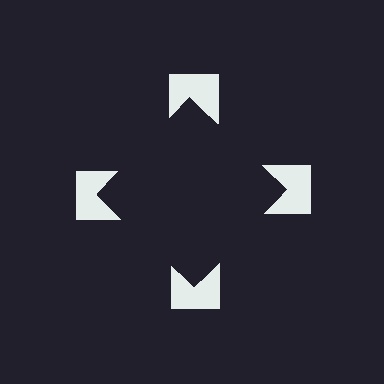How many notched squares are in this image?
There are 4 — one at each vertex of the illusory square.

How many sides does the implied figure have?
4 sides.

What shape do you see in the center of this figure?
An illusory square — its edges are inferred from the aligned wedge cuts in the notched squares, not physically drawn.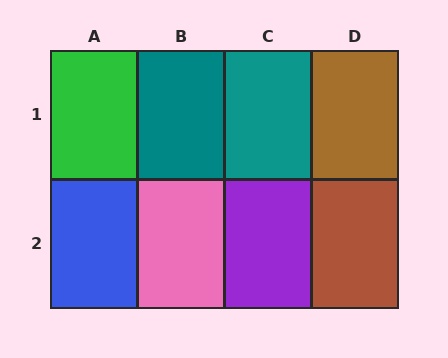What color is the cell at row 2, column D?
Brown.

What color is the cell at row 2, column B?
Pink.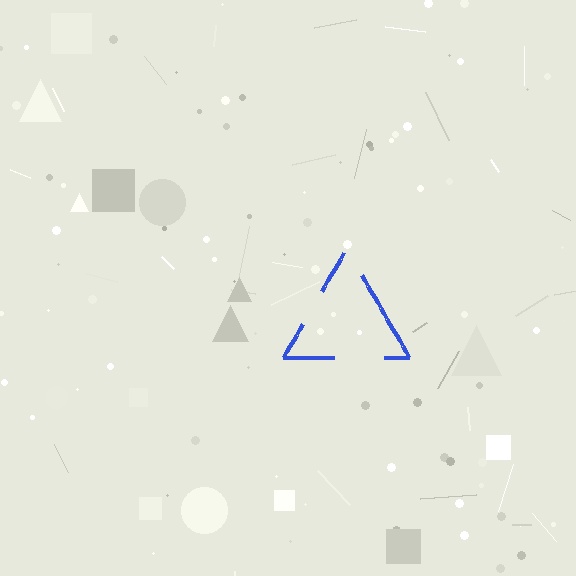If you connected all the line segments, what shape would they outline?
They would outline a triangle.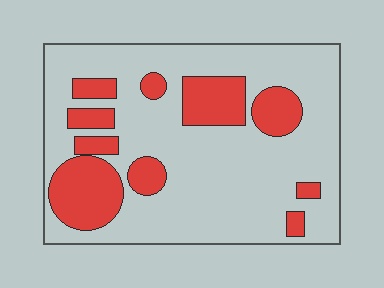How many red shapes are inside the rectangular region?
10.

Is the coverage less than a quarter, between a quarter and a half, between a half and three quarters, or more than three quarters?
Between a quarter and a half.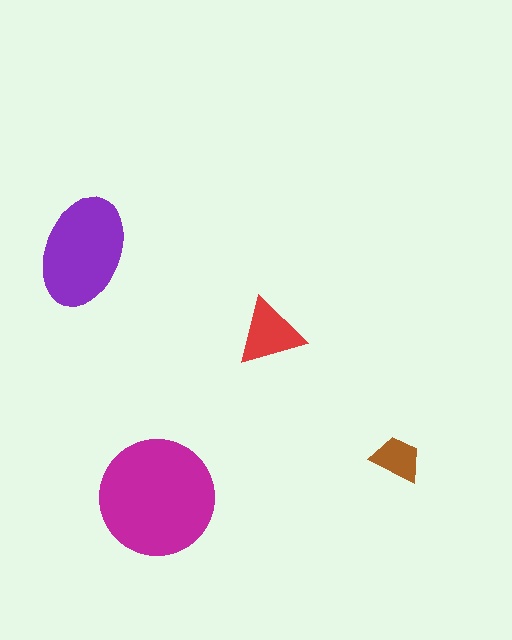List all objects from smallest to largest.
The brown trapezoid, the red triangle, the purple ellipse, the magenta circle.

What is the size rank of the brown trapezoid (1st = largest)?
4th.